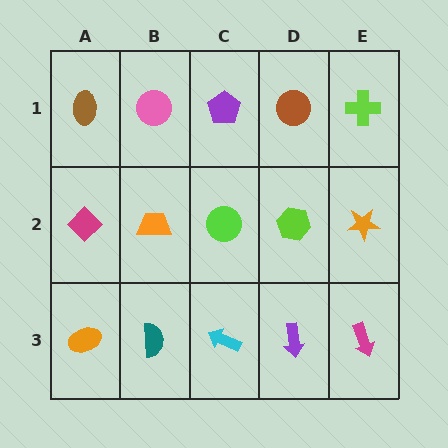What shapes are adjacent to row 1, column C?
A lime circle (row 2, column C), a pink circle (row 1, column B), a brown circle (row 1, column D).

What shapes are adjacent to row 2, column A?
A brown ellipse (row 1, column A), an orange ellipse (row 3, column A), an orange trapezoid (row 2, column B).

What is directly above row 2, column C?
A purple pentagon.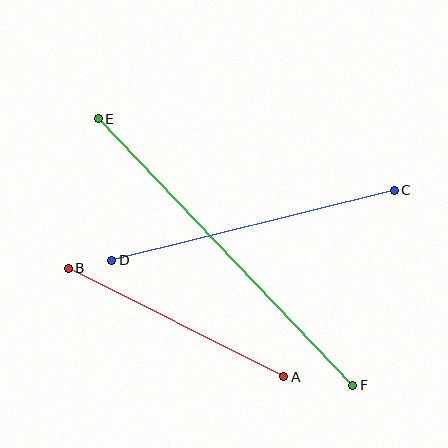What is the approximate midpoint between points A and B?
The midpoint is at approximately (176, 323) pixels.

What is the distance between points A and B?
The distance is approximately 242 pixels.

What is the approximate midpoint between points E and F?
The midpoint is at approximately (225, 252) pixels.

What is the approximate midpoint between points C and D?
The midpoint is at approximately (253, 225) pixels.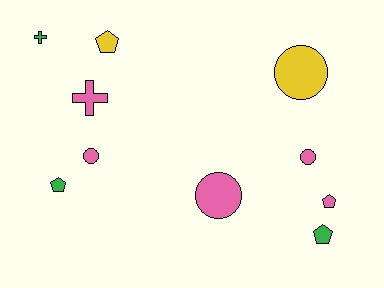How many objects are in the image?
There are 10 objects.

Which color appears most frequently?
Pink, with 5 objects.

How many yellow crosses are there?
There are no yellow crosses.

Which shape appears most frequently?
Pentagon, with 4 objects.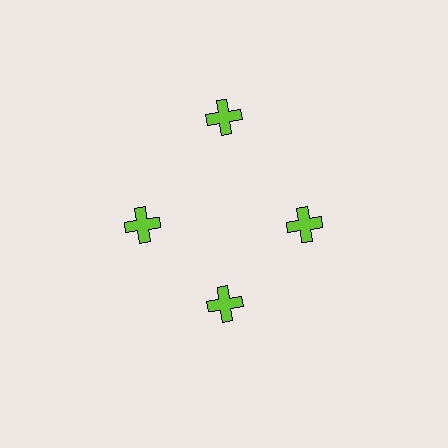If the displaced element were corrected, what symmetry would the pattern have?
It would have 4-fold rotational symmetry — the pattern would map onto itself every 90 degrees.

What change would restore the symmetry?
The symmetry would be restored by moving it inward, back onto the ring so that all 4 crosses sit at equal angles and equal distance from the center.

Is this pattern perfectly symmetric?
No. The 4 lime crosses are arranged in a ring, but one element near the 12 o'clock position is pushed outward from the center, breaking the 4-fold rotational symmetry.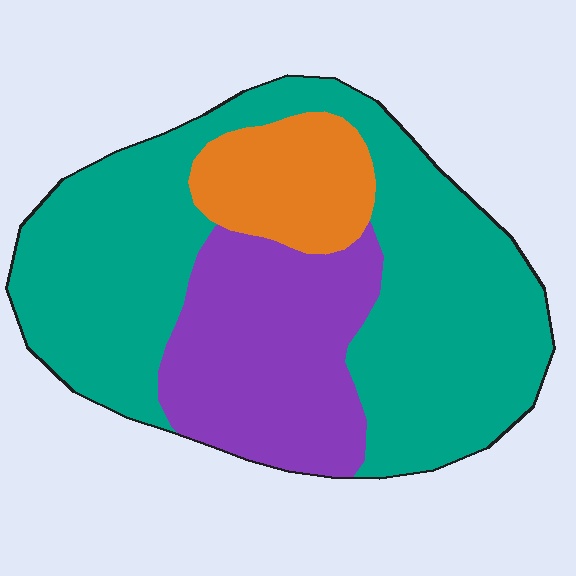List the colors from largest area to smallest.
From largest to smallest: teal, purple, orange.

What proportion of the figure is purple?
Purple covers around 25% of the figure.